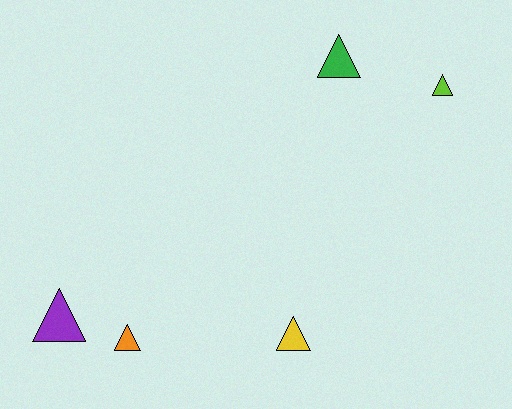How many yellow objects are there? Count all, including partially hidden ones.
There is 1 yellow object.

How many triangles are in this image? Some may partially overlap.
There are 5 triangles.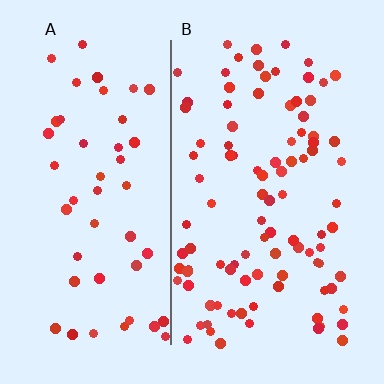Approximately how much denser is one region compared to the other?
Approximately 2.0× — region B over region A.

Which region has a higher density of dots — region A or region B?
B (the right).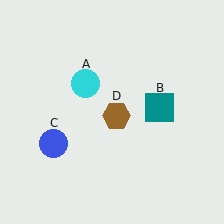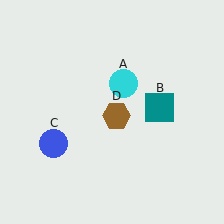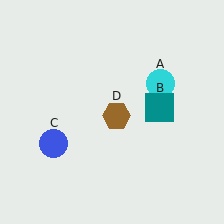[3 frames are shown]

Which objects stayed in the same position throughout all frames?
Teal square (object B) and blue circle (object C) and brown hexagon (object D) remained stationary.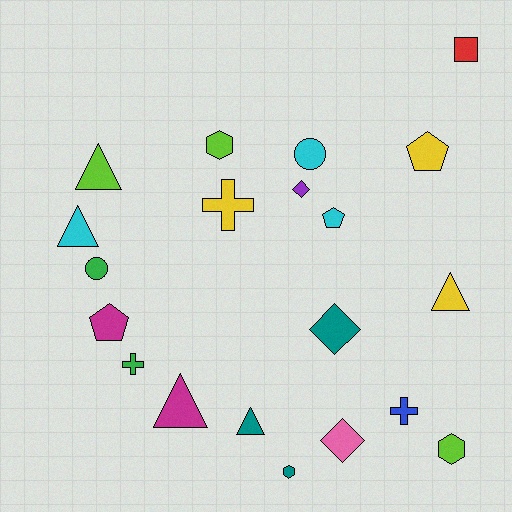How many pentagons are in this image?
There are 3 pentagons.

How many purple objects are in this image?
There is 1 purple object.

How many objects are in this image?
There are 20 objects.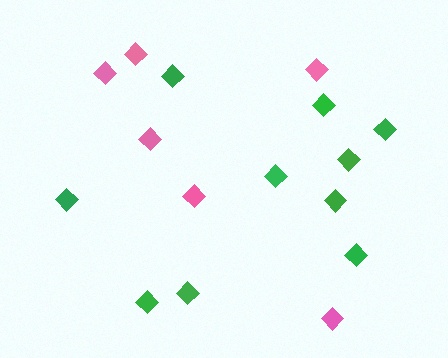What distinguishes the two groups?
There are 2 groups: one group of pink diamonds (6) and one group of green diamonds (10).